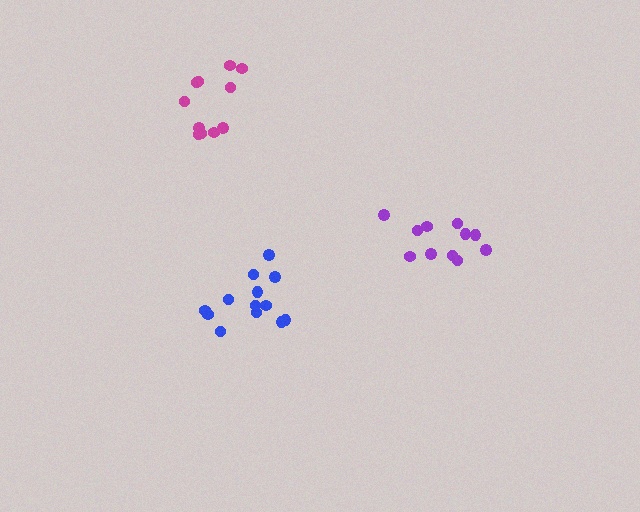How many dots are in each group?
Group 1: 13 dots, Group 2: 11 dots, Group 3: 11 dots (35 total).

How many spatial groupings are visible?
There are 3 spatial groupings.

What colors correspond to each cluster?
The clusters are colored: blue, purple, magenta.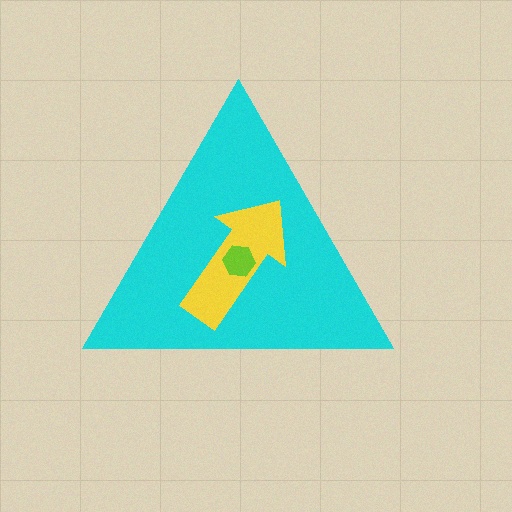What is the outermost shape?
The cyan triangle.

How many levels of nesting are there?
3.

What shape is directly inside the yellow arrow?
The lime hexagon.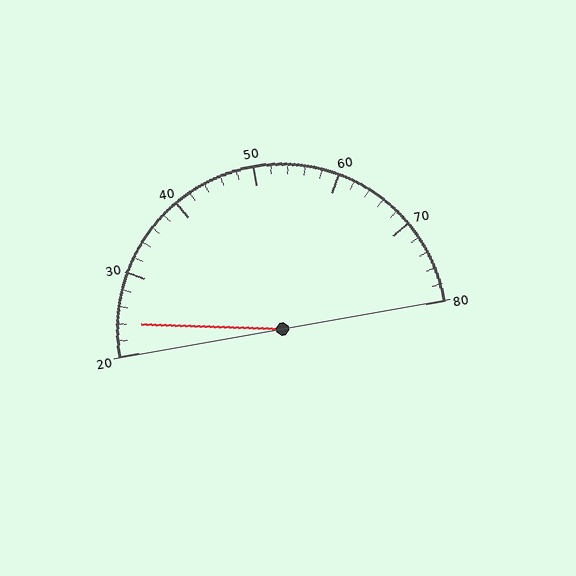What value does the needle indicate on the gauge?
The needle indicates approximately 24.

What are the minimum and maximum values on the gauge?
The gauge ranges from 20 to 80.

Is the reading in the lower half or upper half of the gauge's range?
The reading is in the lower half of the range (20 to 80).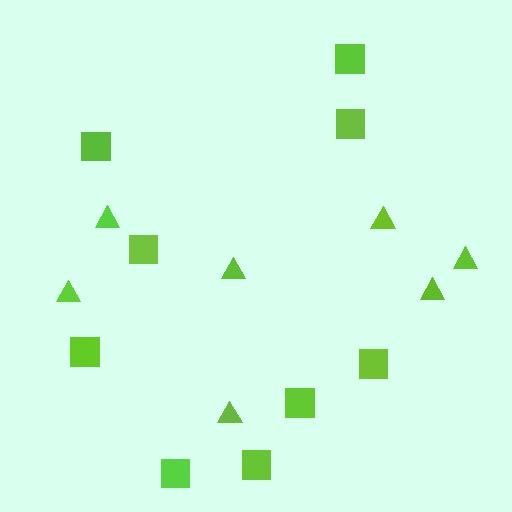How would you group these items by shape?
There are 2 groups: one group of squares (9) and one group of triangles (7).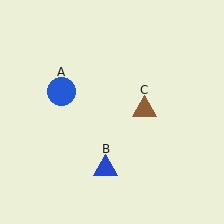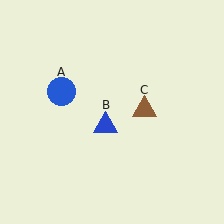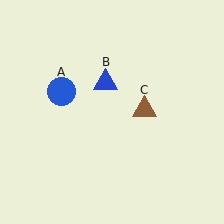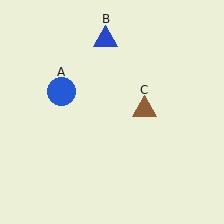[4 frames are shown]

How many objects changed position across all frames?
1 object changed position: blue triangle (object B).